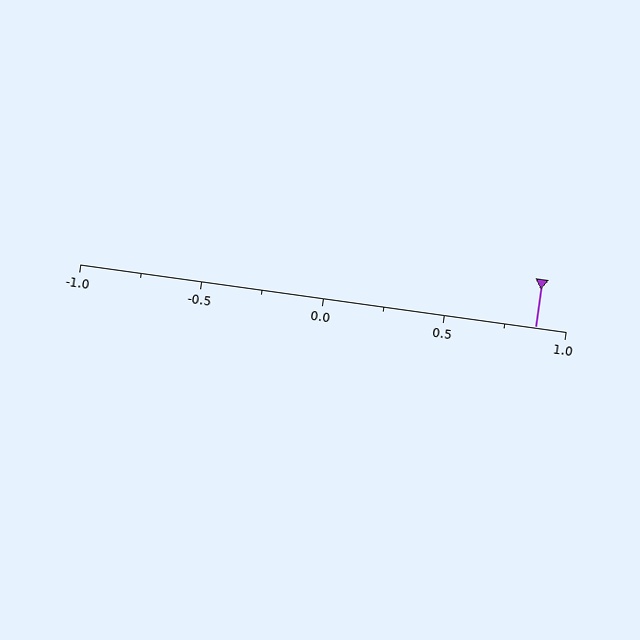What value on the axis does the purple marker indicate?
The marker indicates approximately 0.88.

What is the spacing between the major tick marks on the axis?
The major ticks are spaced 0.5 apart.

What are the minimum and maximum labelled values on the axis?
The axis runs from -1.0 to 1.0.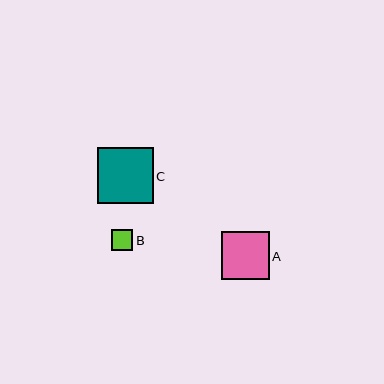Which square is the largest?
Square C is the largest with a size of approximately 56 pixels.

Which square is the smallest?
Square B is the smallest with a size of approximately 21 pixels.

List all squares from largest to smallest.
From largest to smallest: C, A, B.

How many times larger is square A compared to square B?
Square A is approximately 2.3 times the size of square B.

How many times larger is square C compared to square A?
Square C is approximately 1.2 times the size of square A.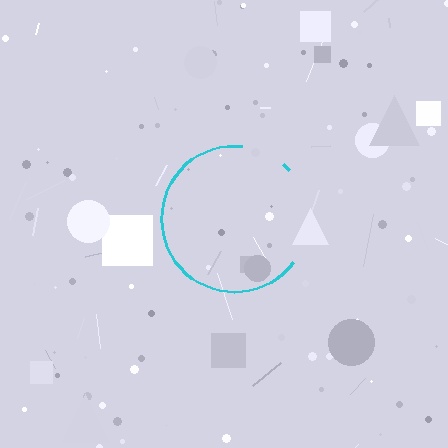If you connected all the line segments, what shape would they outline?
They would outline a circle.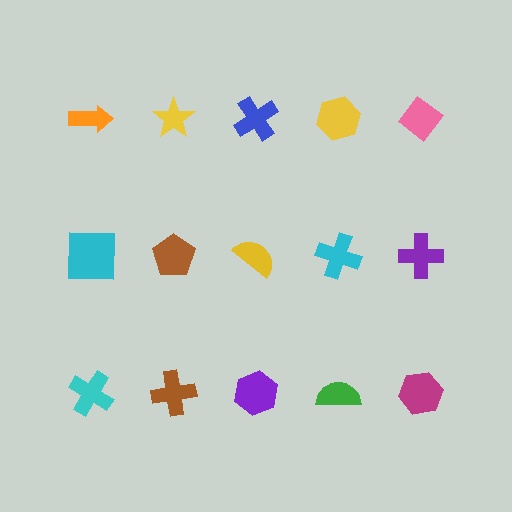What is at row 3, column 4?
A green semicircle.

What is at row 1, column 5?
A pink diamond.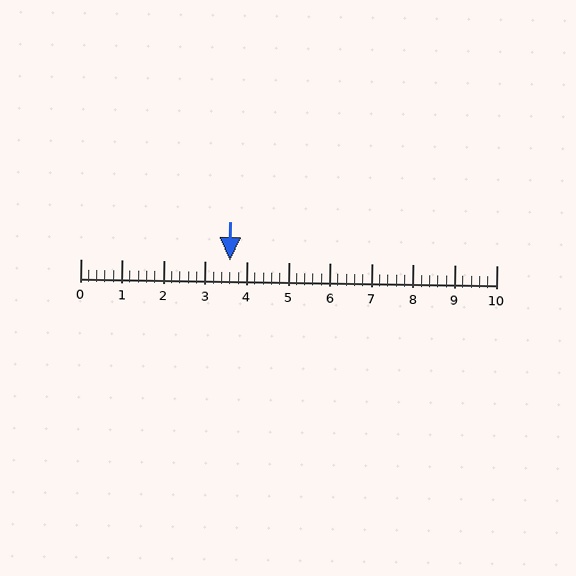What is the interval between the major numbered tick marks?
The major tick marks are spaced 1 units apart.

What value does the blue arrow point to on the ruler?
The blue arrow points to approximately 3.6.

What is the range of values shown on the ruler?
The ruler shows values from 0 to 10.